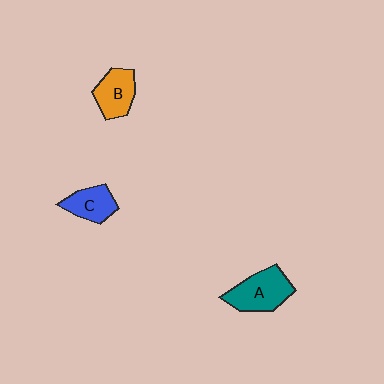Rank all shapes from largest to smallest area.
From largest to smallest: A (teal), B (orange), C (blue).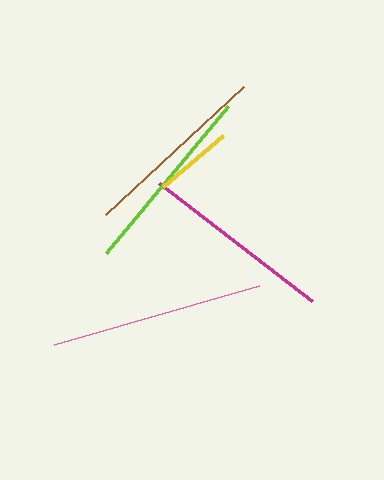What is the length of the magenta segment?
The magenta segment is approximately 193 pixels long.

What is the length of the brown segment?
The brown segment is approximately 189 pixels long.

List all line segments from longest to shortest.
From longest to shortest: pink, magenta, lime, brown, yellow.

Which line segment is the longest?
The pink line is the longest at approximately 213 pixels.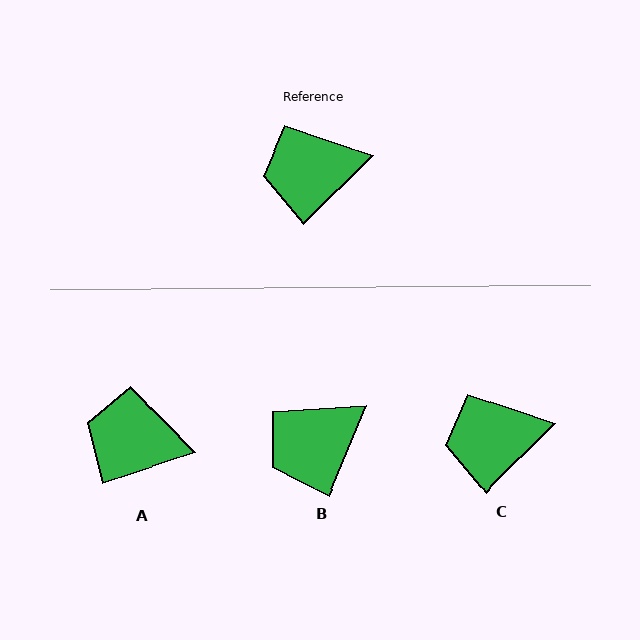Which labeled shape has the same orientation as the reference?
C.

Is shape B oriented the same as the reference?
No, it is off by about 22 degrees.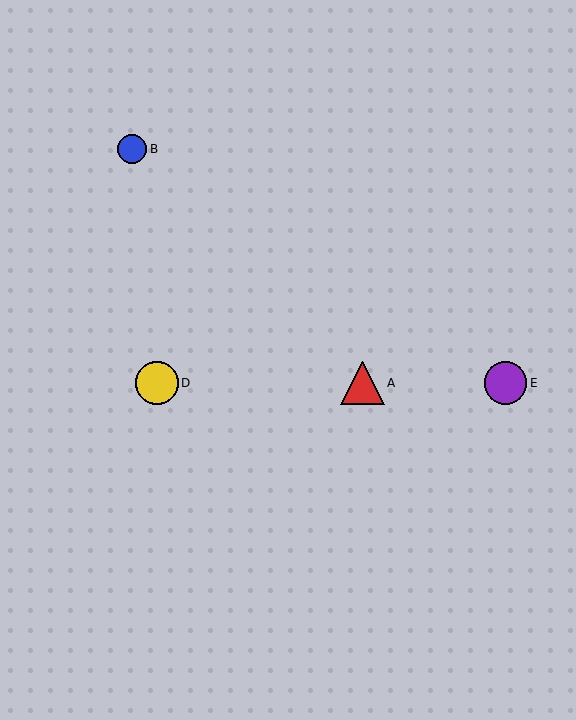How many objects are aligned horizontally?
4 objects (A, C, D, E) are aligned horizontally.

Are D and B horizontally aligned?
No, D is at y≈383 and B is at y≈149.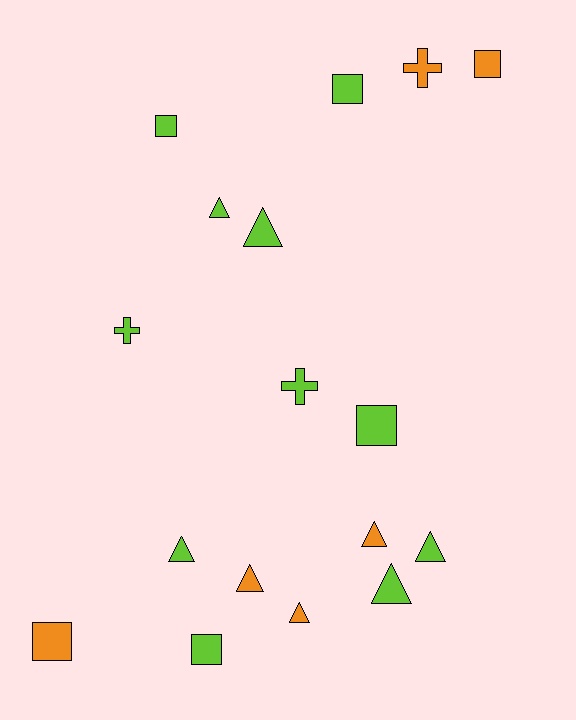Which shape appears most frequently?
Triangle, with 8 objects.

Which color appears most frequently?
Lime, with 11 objects.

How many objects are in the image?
There are 17 objects.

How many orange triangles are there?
There are 3 orange triangles.